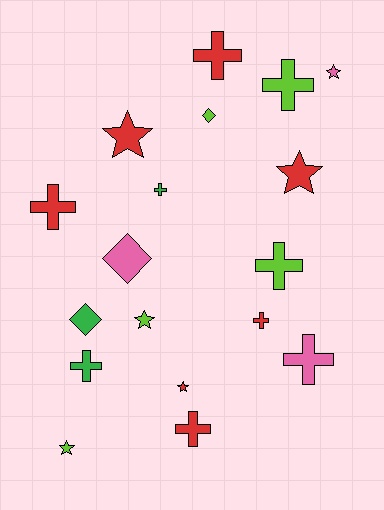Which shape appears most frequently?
Cross, with 9 objects.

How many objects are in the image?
There are 18 objects.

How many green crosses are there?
There are 2 green crosses.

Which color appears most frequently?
Red, with 7 objects.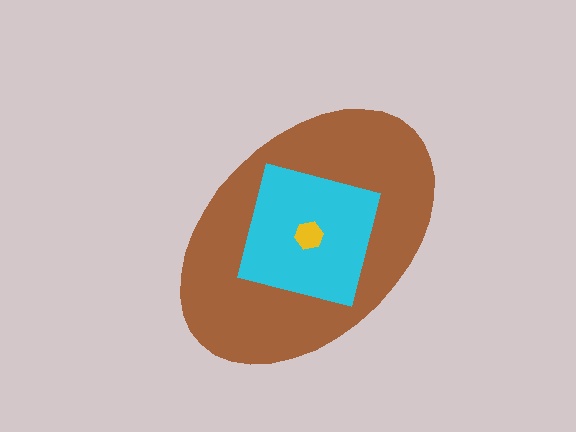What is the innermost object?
The yellow hexagon.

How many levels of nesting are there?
3.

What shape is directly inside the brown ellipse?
The cyan square.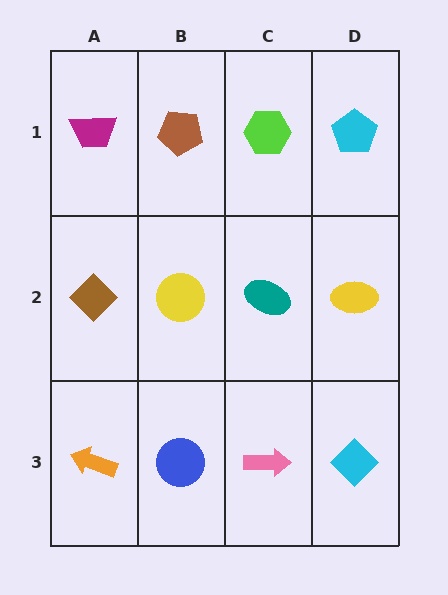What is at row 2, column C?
A teal ellipse.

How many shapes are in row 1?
4 shapes.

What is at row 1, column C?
A lime hexagon.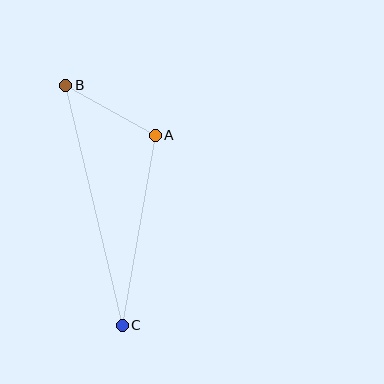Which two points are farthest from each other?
Points B and C are farthest from each other.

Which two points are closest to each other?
Points A and B are closest to each other.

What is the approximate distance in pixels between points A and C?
The distance between A and C is approximately 193 pixels.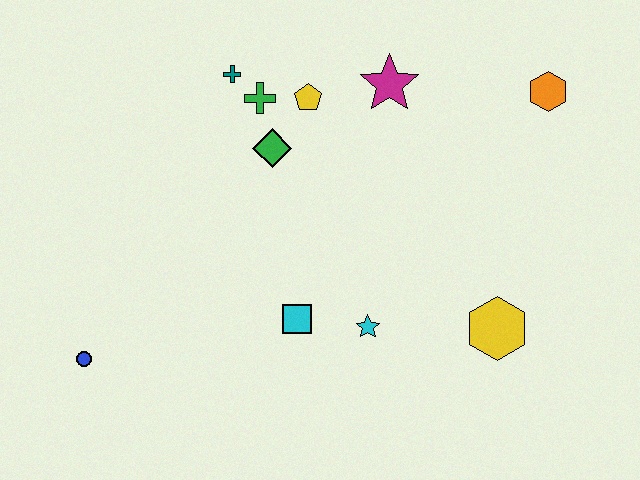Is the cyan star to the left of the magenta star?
Yes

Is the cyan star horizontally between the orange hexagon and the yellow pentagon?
Yes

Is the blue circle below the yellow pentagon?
Yes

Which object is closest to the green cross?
The teal cross is closest to the green cross.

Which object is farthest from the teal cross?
The yellow hexagon is farthest from the teal cross.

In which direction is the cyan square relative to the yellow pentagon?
The cyan square is below the yellow pentagon.